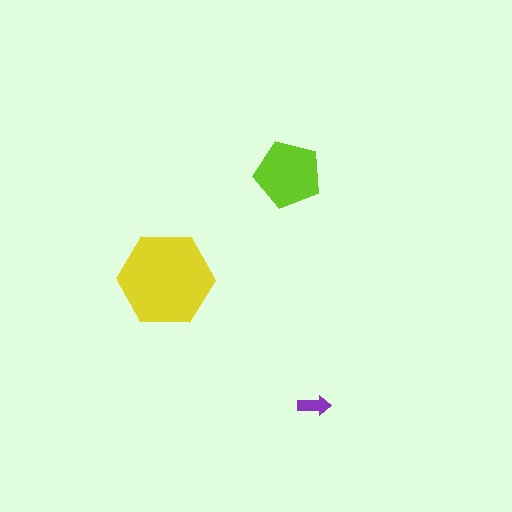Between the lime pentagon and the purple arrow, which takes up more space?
The lime pentagon.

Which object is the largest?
The yellow hexagon.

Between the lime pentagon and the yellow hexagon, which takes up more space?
The yellow hexagon.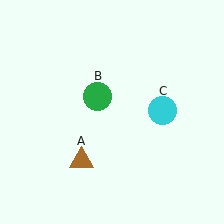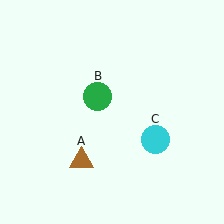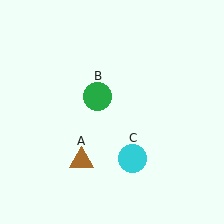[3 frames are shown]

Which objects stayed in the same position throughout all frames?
Brown triangle (object A) and green circle (object B) remained stationary.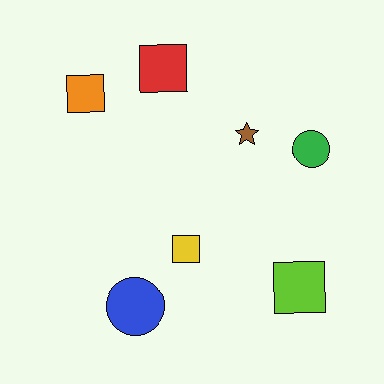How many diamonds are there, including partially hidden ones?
There are no diamonds.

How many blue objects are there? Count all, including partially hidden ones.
There is 1 blue object.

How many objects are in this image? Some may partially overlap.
There are 7 objects.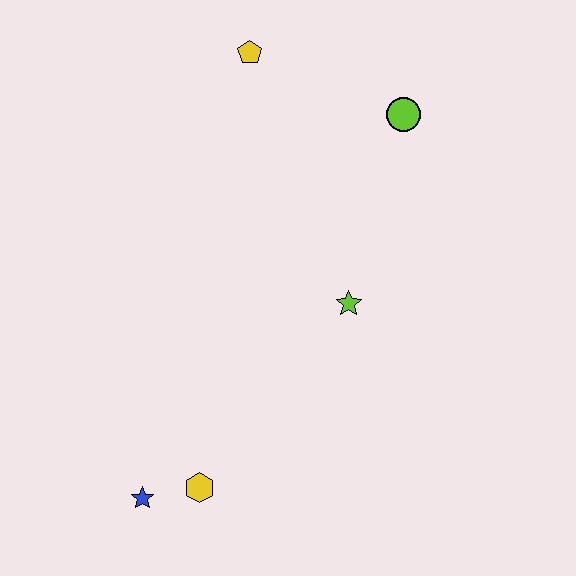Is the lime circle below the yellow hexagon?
No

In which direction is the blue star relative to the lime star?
The blue star is to the left of the lime star.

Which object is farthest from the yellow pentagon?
The blue star is farthest from the yellow pentagon.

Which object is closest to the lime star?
The lime circle is closest to the lime star.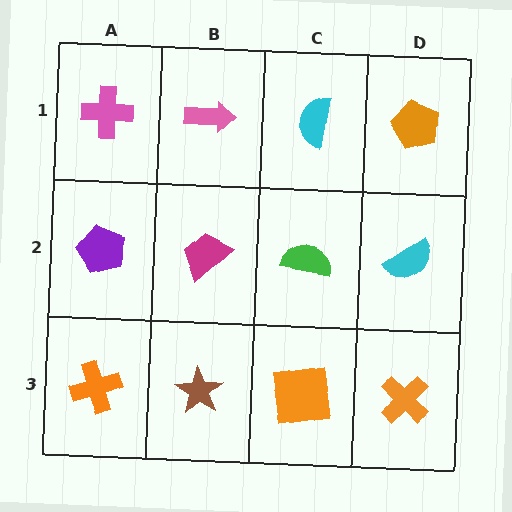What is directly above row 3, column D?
A cyan semicircle.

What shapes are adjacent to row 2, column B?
A pink arrow (row 1, column B), a brown star (row 3, column B), a purple pentagon (row 2, column A), a green semicircle (row 2, column C).